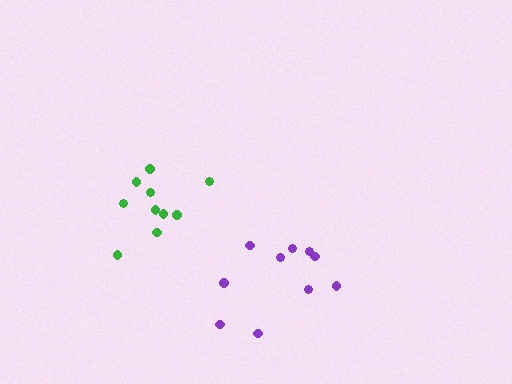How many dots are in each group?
Group 1: 10 dots, Group 2: 10 dots (20 total).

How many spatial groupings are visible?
There are 2 spatial groupings.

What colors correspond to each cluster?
The clusters are colored: green, purple.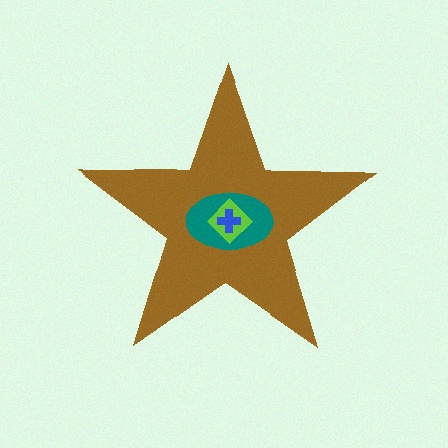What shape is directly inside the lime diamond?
The blue cross.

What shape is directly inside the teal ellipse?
The lime diamond.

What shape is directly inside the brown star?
The teal ellipse.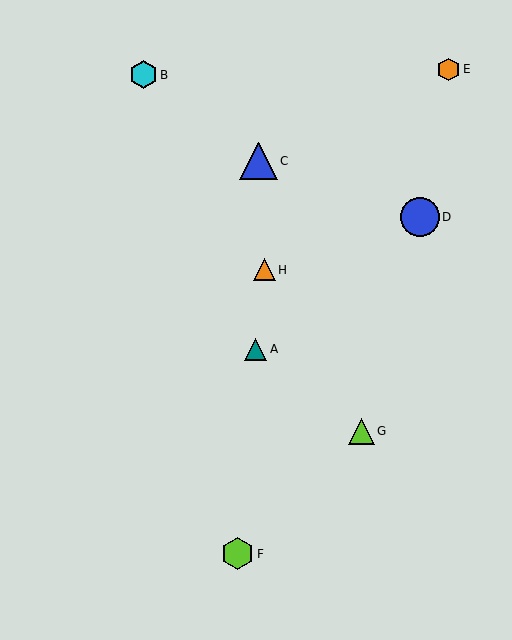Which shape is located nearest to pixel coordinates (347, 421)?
The lime triangle (labeled G) at (361, 431) is nearest to that location.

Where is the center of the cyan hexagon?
The center of the cyan hexagon is at (143, 75).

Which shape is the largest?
The blue circle (labeled D) is the largest.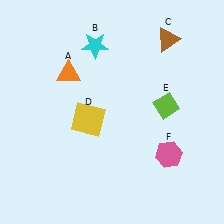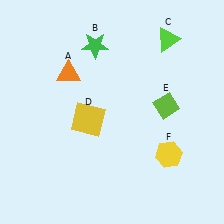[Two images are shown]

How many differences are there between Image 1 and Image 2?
There are 3 differences between the two images.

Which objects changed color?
B changed from cyan to green. C changed from brown to lime. F changed from pink to yellow.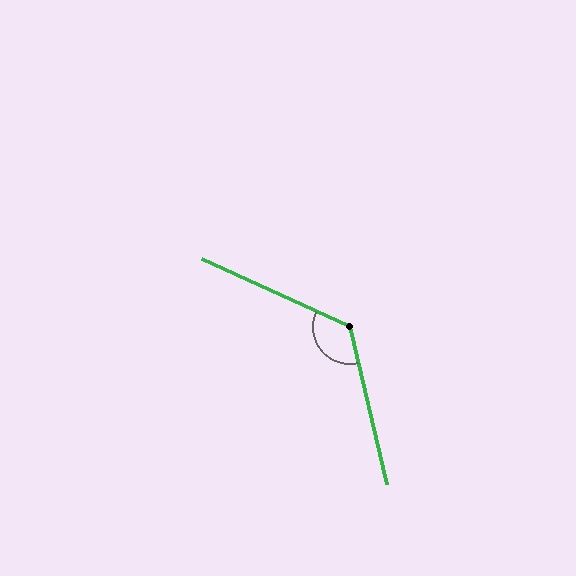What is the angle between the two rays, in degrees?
Approximately 127 degrees.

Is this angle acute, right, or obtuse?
It is obtuse.